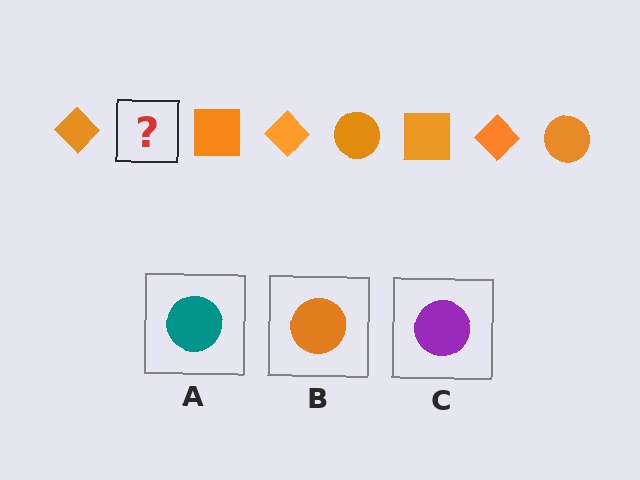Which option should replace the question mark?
Option B.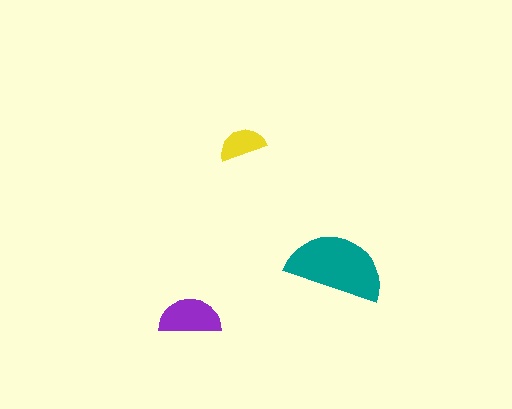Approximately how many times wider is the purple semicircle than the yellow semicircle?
About 1.5 times wider.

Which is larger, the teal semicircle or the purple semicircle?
The teal one.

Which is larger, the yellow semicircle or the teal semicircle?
The teal one.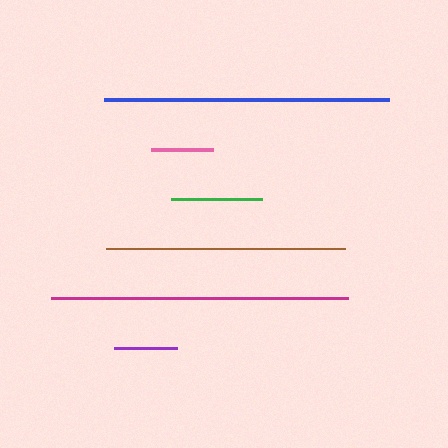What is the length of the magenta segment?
The magenta segment is approximately 297 pixels long.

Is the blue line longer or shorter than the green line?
The blue line is longer than the green line.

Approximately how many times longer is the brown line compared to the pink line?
The brown line is approximately 3.9 times the length of the pink line.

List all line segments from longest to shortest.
From longest to shortest: magenta, blue, brown, green, purple, pink.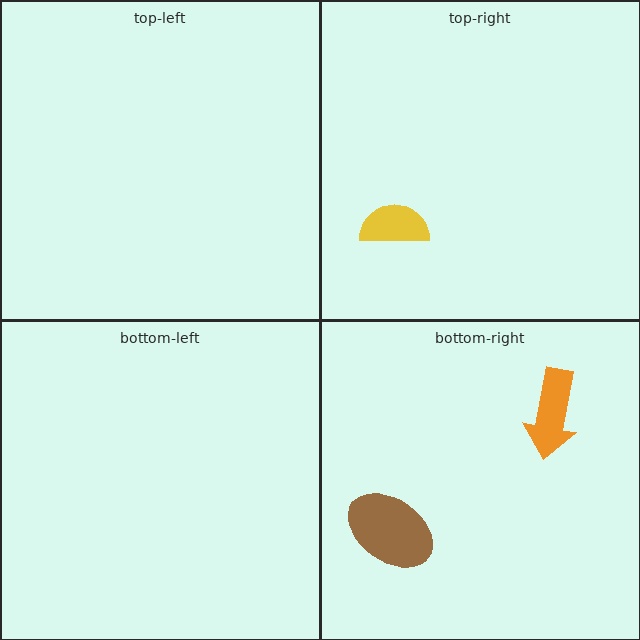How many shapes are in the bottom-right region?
2.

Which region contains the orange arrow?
The bottom-right region.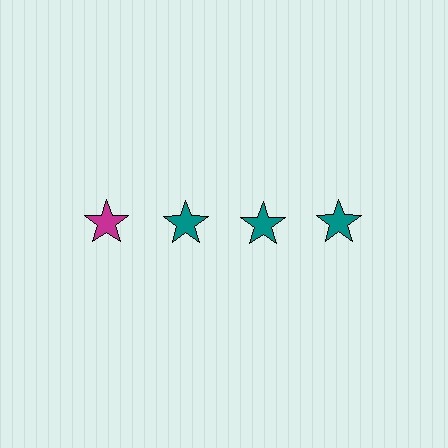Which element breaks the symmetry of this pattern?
The magenta star in the top row, leftmost column breaks the symmetry. All other shapes are teal stars.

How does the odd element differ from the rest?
It has a different color: magenta instead of teal.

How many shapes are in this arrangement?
There are 4 shapes arranged in a grid pattern.